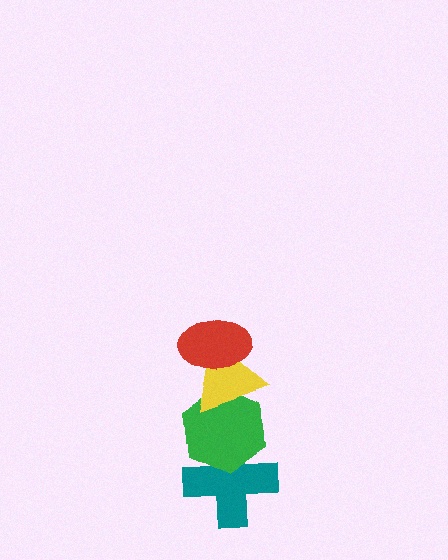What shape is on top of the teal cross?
The green hexagon is on top of the teal cross.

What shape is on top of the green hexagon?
The yellow triangle is on top of the green hexagon.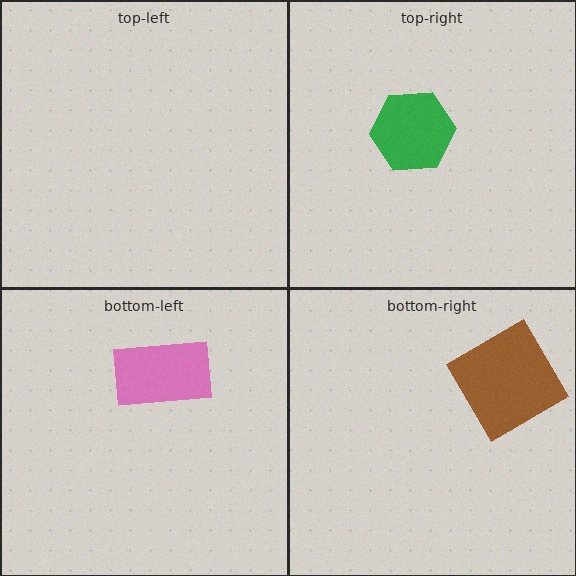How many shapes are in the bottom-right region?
1.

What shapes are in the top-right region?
The green hexagon.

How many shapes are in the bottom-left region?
1.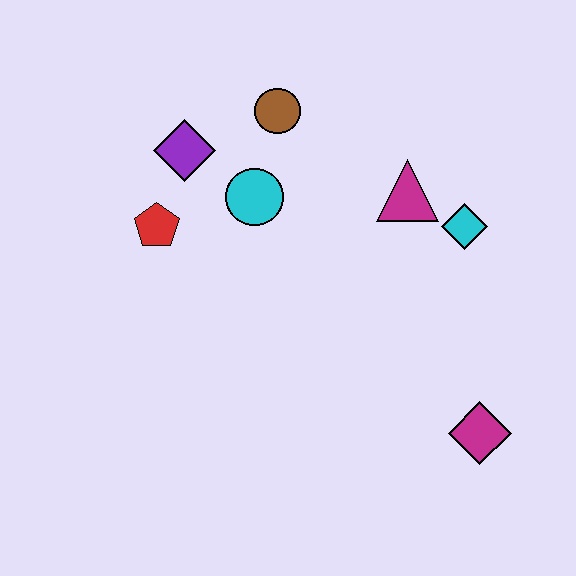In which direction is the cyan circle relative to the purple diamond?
The cyan circle is to the right of the purple diamond.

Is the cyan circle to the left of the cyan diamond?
Yes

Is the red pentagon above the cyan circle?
No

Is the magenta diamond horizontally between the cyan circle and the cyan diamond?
No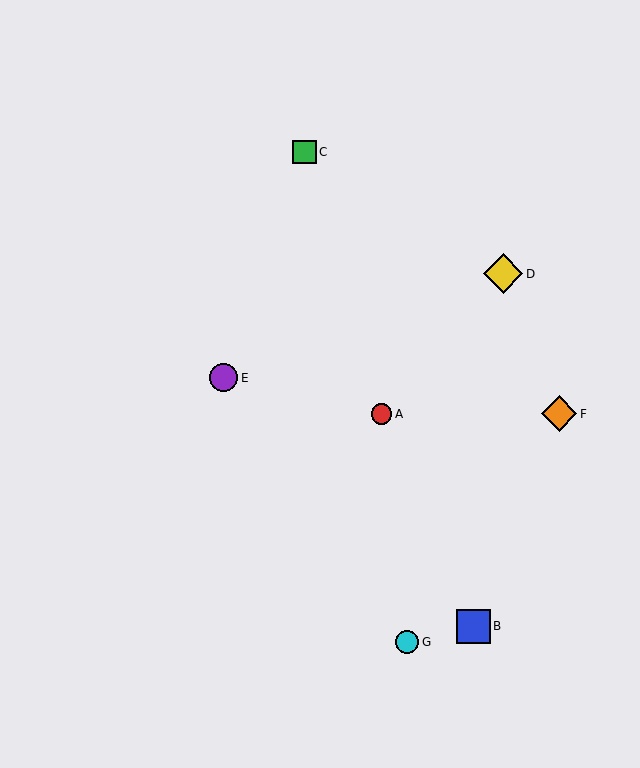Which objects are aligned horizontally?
Objects A, F are aligned horizontally.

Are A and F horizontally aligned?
Yes, both are at y≈414.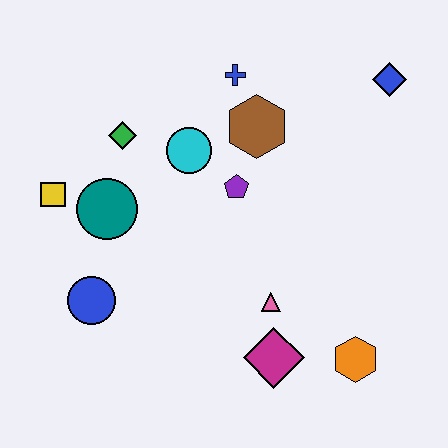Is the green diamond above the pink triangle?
Yes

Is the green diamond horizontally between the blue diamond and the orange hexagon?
No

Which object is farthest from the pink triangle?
The blue diamond is farthest from the pink triangle.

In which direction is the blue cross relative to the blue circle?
The blue cross is above the blue circle.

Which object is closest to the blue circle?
The teal circle is closest to the blue circle.